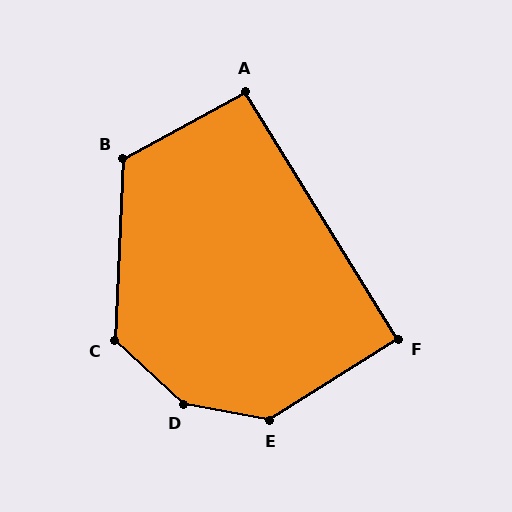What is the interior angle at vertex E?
Approximately 137 degrees (obtuse).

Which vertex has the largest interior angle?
D, at approximately 148 degrees.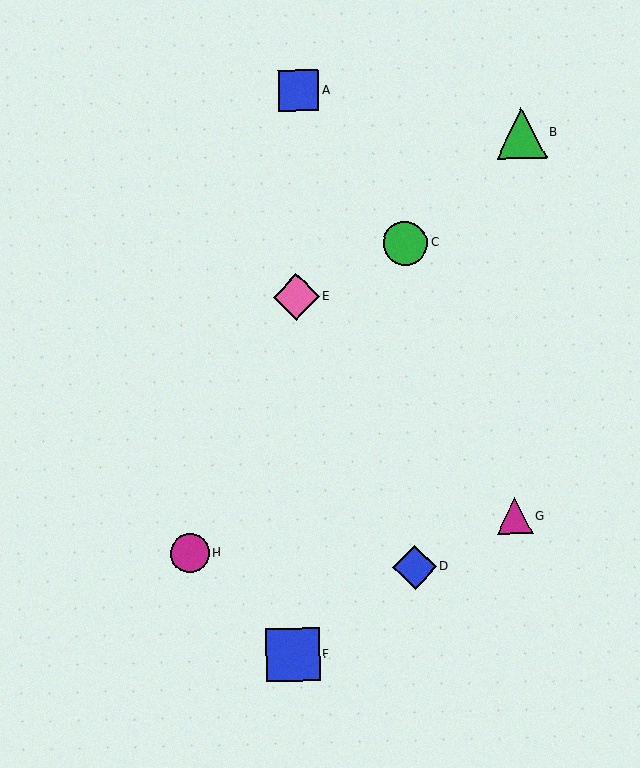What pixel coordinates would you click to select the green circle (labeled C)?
Click at (405, 243) to select the green circle C.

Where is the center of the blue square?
The center of the blue square is at (298, 90).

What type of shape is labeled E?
Shape E is a pink diamond.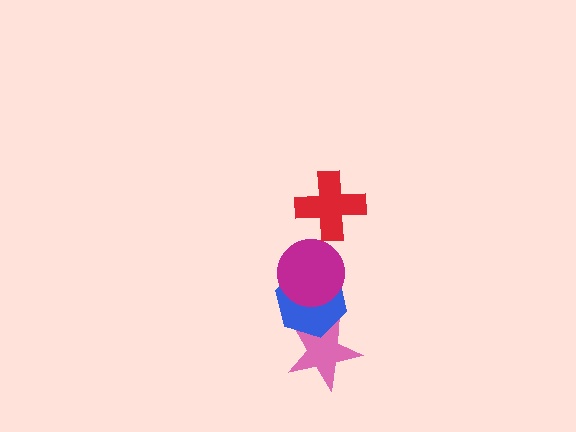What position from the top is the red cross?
The red cross is 1st from the top.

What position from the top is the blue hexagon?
The blue hexagon is 3rd from the top.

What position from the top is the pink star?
The pink star is 4th from the top.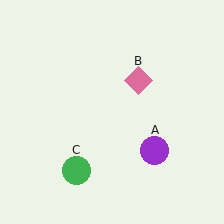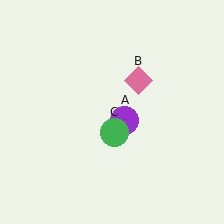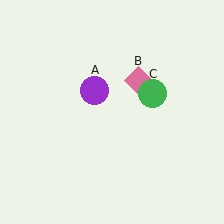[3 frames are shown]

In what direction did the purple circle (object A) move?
The purple circle (object A) moved up and to the left.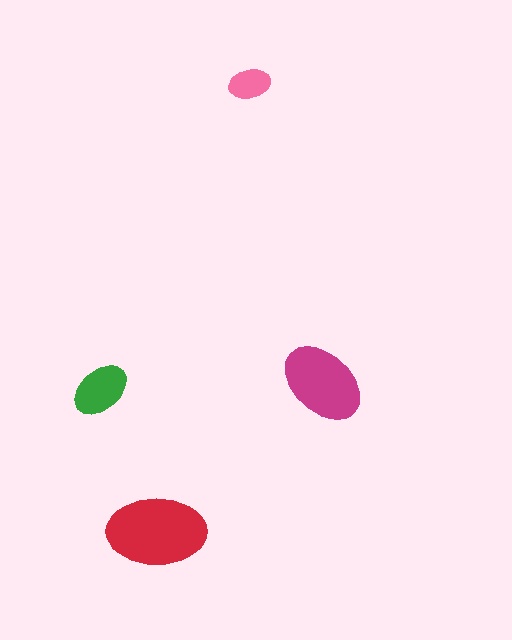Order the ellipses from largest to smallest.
the red one, the magenta one, the green one, the pink one.